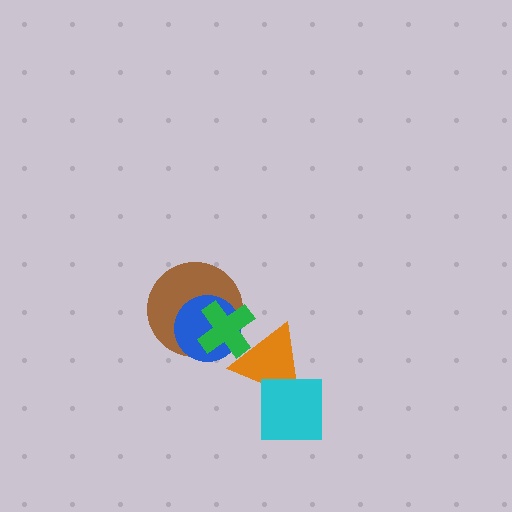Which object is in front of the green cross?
The orange triangle is in front of the green cross.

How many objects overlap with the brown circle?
2 objects overlap with the brown circle.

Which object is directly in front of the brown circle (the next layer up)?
The blue circle is directly in front of the brown circle.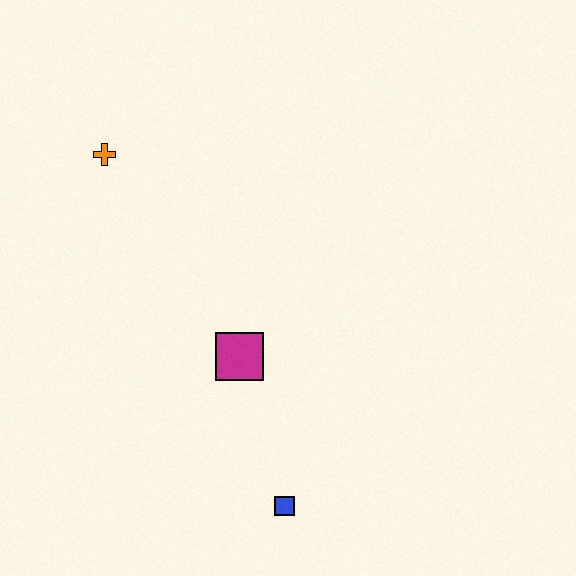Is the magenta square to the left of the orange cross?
No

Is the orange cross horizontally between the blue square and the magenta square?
No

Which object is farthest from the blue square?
The orange cross is farthest from the blue square.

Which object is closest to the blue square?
The magenta square is closest to the blue square.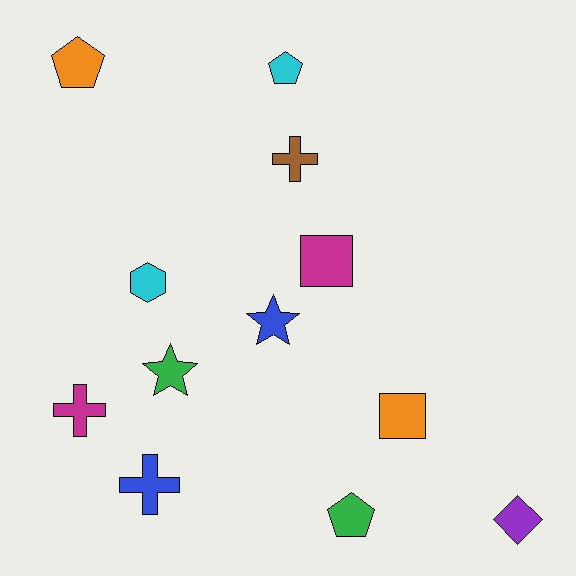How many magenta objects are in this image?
There are 2 magenta objects.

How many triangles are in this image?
There are no triangles.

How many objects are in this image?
There are 12 objects.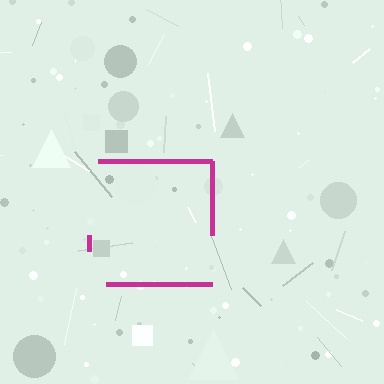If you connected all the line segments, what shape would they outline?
They would outline a square.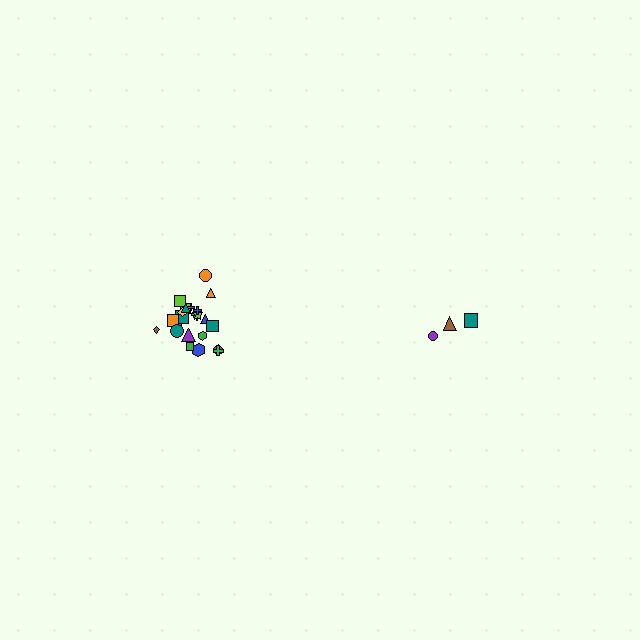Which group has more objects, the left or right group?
The left group.